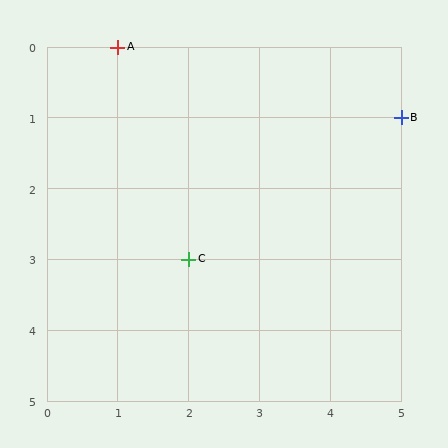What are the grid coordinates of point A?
Point A is at grid coordinates (1, 0).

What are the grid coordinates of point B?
Point B is at grid coordinates (5, 1).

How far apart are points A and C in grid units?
Points A and C are 1 column and 3 rows apart (about 3.2 grid units diagonally).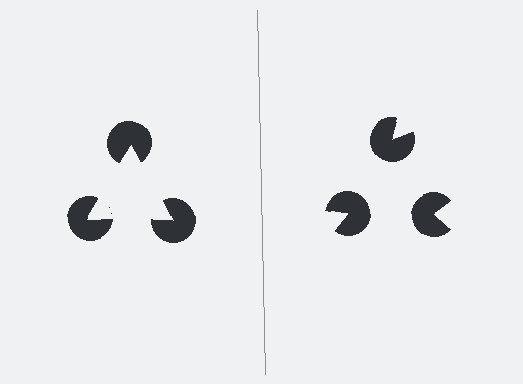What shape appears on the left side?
An illusory triangle.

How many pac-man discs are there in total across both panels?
6 — 3 on each side.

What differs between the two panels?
The pac-man discs are positioned identically on both sides; only the wedge orientations differ. On the left they align to a triangle; on the right they are misaligned.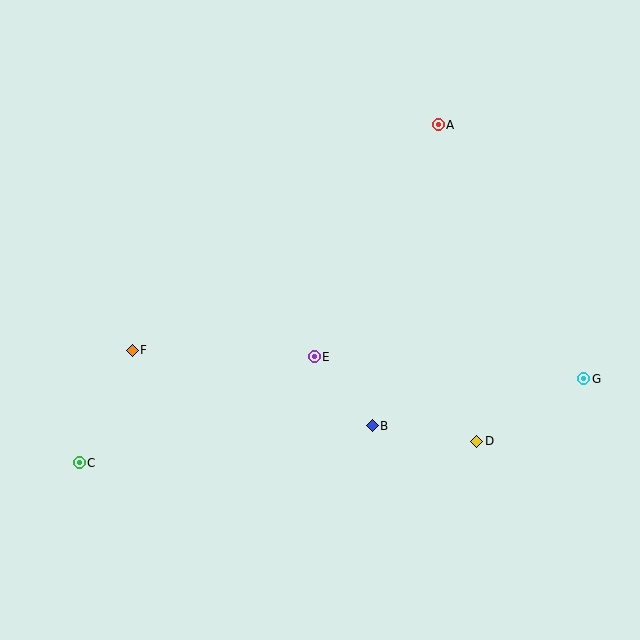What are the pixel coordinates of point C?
Point C is at (79, 463).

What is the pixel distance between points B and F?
The distance between B and F is 252 pixels.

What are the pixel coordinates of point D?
Point D is at (477, 441).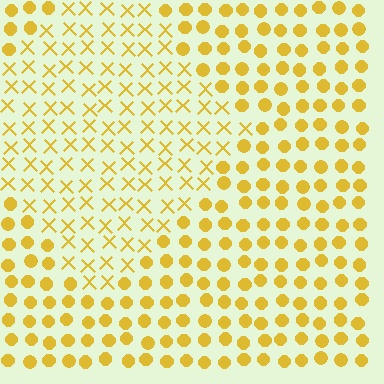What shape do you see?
I see a diamond.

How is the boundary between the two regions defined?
The boundary is defined by a change in element shape: X marks inside vs. circles outside. All elements share the same color and spacing.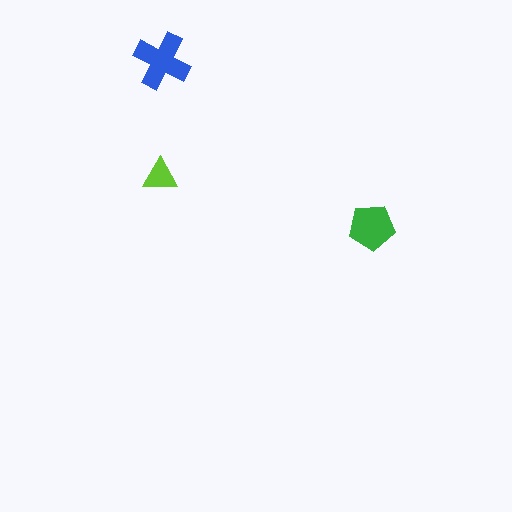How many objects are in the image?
There are 3 objects in the image.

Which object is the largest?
The blue cross.